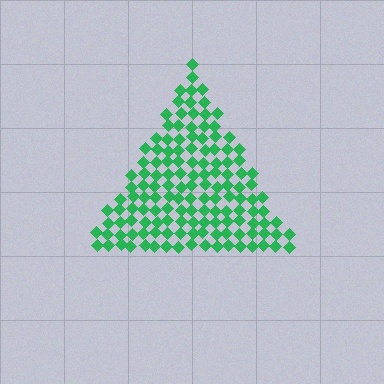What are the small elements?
The small elements are diamonds.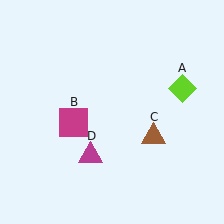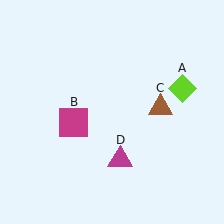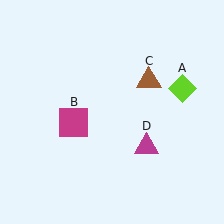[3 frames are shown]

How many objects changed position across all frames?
2 objects changed position: brown triangle (object C), magenta triangle (object D).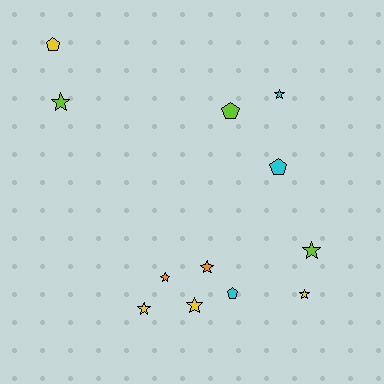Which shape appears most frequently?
Star, with 8 objects.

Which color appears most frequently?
Yellow, with 4 objects.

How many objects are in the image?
There are 12 objects.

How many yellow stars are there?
There are 3 yellow stars.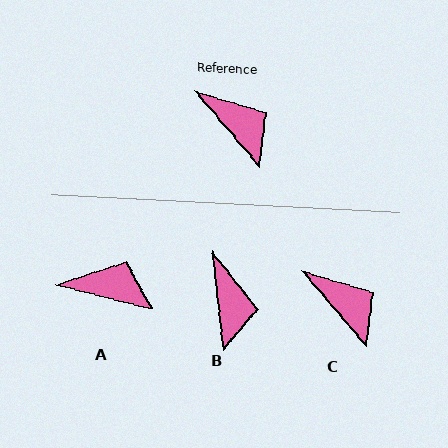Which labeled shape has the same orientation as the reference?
C.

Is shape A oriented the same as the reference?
No, it is off by about 36 degrees.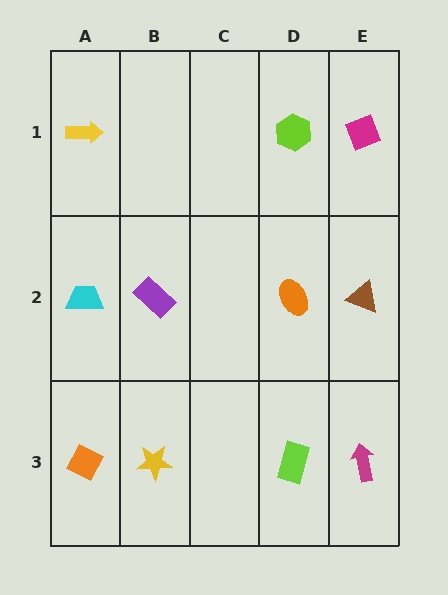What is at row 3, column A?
An orange diamond.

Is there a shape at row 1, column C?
No, that cell is empty.